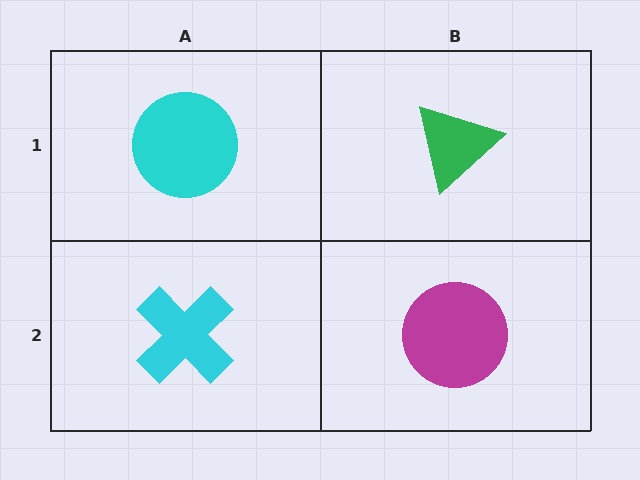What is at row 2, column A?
A cyan cross.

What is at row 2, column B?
A magenta circle.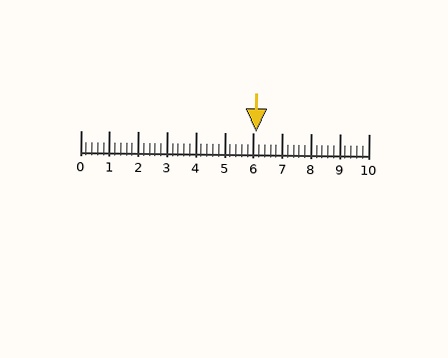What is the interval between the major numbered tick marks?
The major tick marks are spaced 1 units apart.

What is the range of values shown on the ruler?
The ruler shows values from 0 to 10.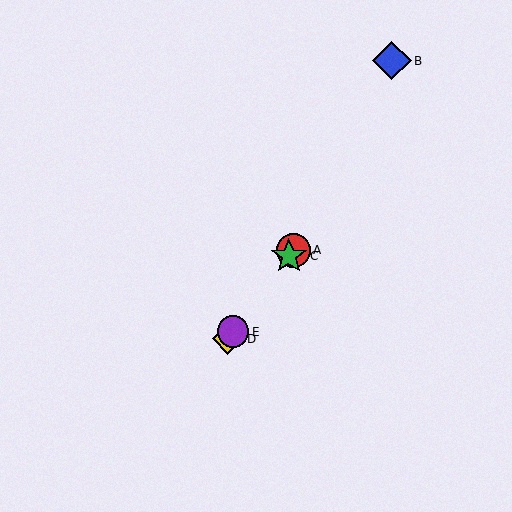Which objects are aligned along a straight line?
Objects A, C, D, E are aligned along a straight line.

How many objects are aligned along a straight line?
4 objects (A, C, D, E) are aligned along a straight line.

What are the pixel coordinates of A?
Object A is at (293, 250).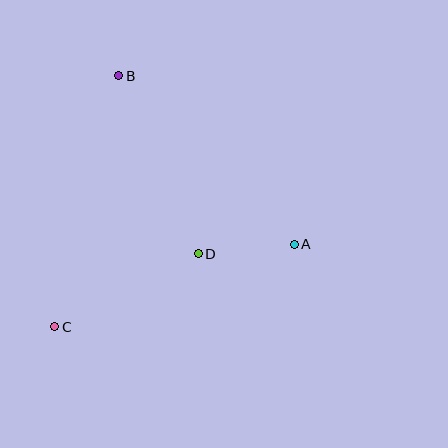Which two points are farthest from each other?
Points B and C are farthest from each other.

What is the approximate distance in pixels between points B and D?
The distance between B and D is approximately 195 pixels.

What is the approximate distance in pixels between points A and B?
The distance between A and B is approximately 243 pixels.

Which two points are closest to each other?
Points A and D are closest to each other.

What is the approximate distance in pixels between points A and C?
The distance between A and C is approximately 253 pixels.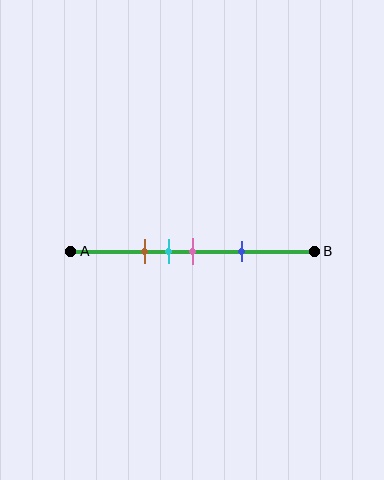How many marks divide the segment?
There are 4 marks dividing the segment.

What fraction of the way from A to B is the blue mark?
The blue mark is approximately 70% (0.7) of the way from A to B.